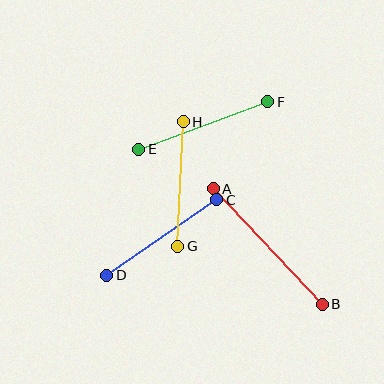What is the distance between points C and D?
The distance is approximately 134 pixels.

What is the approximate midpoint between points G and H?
The midpoint is at approximately (181, 184) pixels.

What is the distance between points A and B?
The distance is approximately 159 pixels.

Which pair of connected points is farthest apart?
Points A and B are farthest apart.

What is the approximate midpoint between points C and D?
The midpoint is at approximately (162, 237) pixels.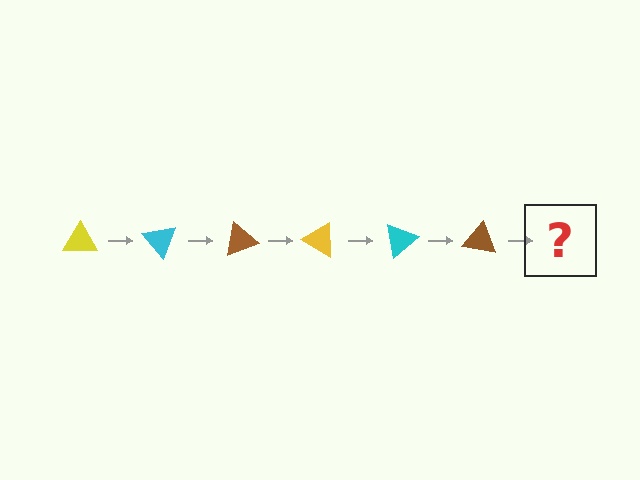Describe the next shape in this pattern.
It should be a yellow triangle, rotated 300 degrees from the start.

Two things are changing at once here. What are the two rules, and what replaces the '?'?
The two rules are that it rotates 50 degrees each step and the color cycles through yellow, cyan, and brown. The '?' should be a yellow triangle, rotated 300 degrees from the start.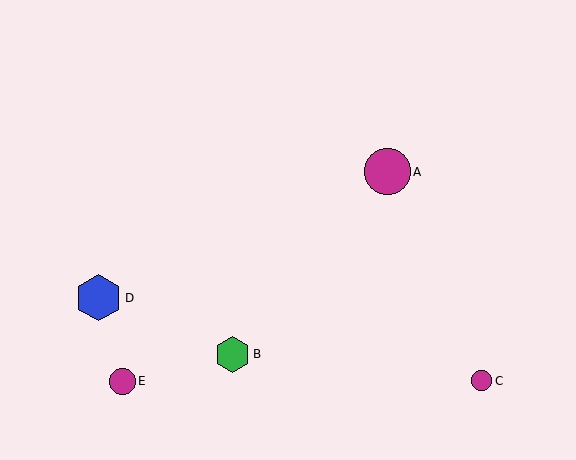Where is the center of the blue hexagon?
The center of the blue hexagon is at (98, 298).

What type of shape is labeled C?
Shape C is a magenta circle.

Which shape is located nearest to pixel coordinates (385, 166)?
The magenta circle (labeled A) at (387, 172) is nearest to that location.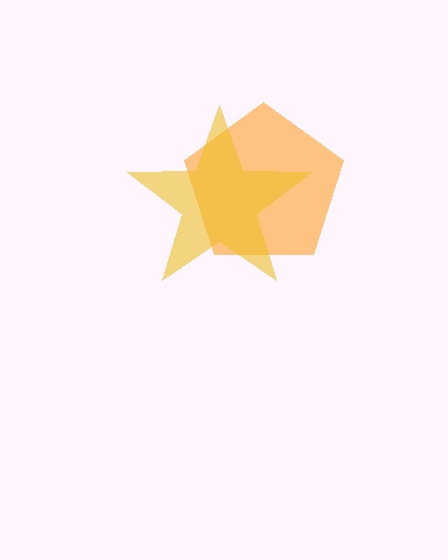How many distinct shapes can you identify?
There are 2 distinct shapes: an orange pentagon, a yellow star.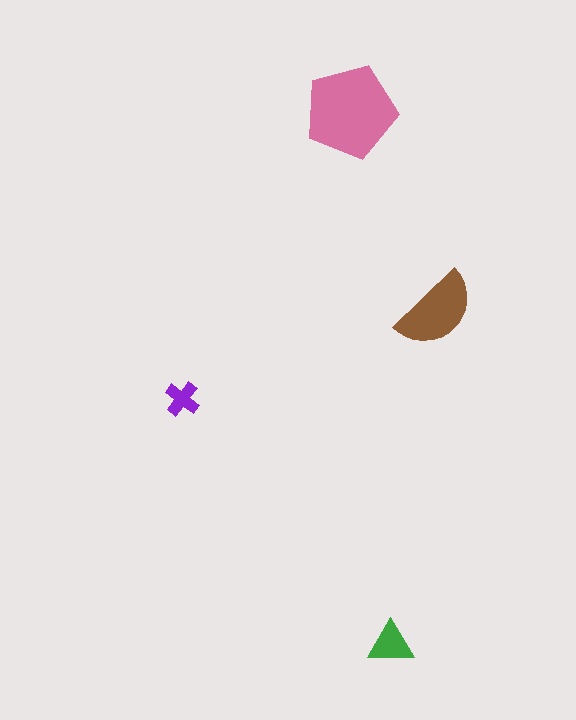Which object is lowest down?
The green triangle is bottommost.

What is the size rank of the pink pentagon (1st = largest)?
1st.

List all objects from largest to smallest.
The pink pentagon, the brown semicircle, the green triangle, the purple cross.